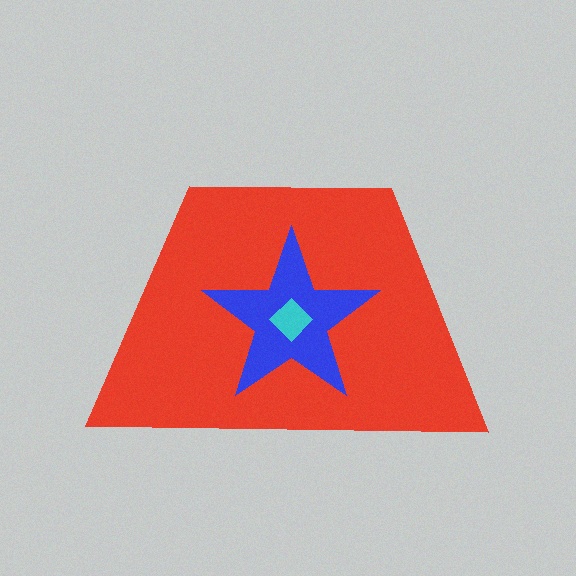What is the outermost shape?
The red trapezoid.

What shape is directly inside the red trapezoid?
The blue star.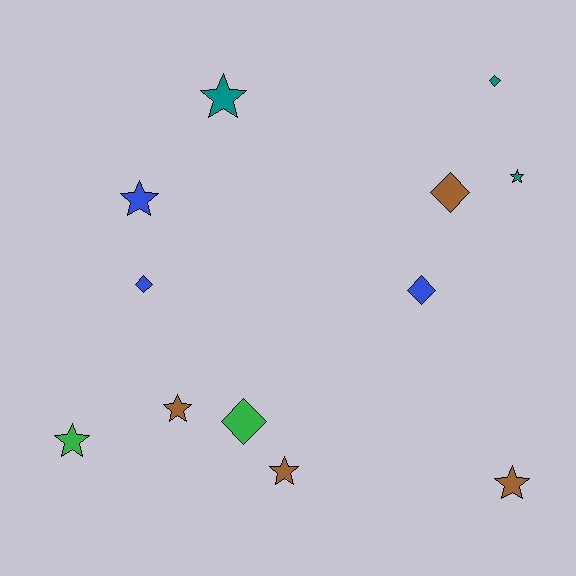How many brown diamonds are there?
There is 1 brown diamond.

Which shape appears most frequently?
Star, with 7 objects.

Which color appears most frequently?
Brown, with 4 objects.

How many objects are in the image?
There are 12 objects.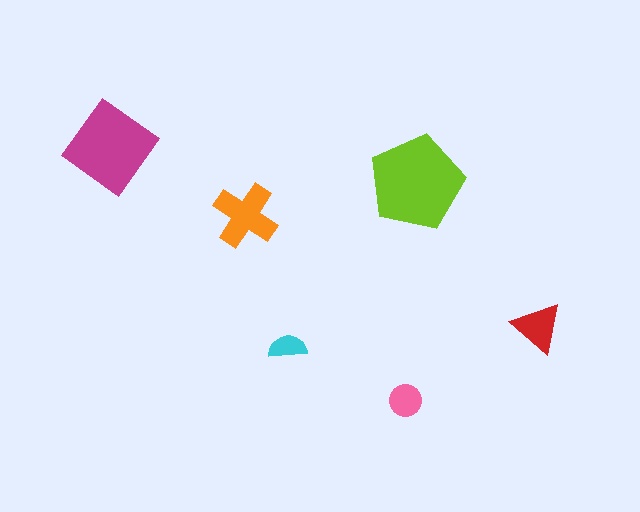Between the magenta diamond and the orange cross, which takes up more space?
The magenta diamond.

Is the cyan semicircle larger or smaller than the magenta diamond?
Smaller.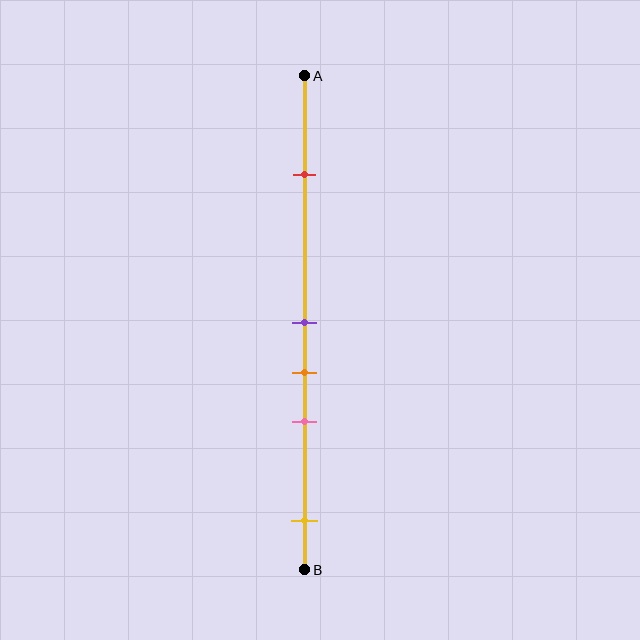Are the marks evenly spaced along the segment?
No, the marks are not evenly spaced.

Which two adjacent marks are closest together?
The purple and orange marks are the closest adjacent pair.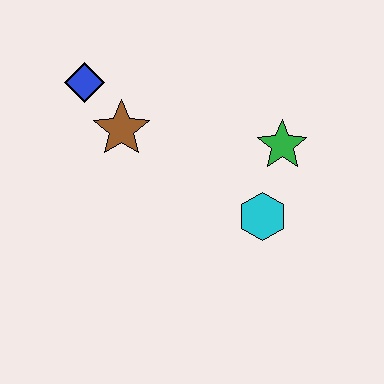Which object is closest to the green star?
The cyan hexagon is closest to the green star.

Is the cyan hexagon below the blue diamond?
Yes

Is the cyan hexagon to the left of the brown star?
No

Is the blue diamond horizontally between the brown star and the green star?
No